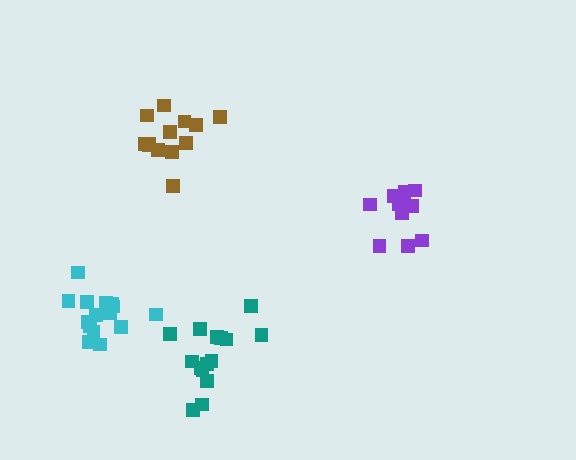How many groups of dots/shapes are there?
There are 4 groups.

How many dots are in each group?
Group 1: 15 dots, Group 2: 15 dots, Group 3: 10 dots, Group 4: 13 dots (53 total).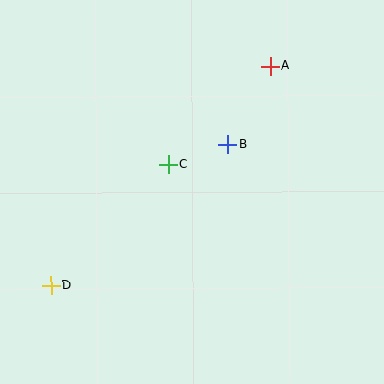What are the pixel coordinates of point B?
Point B is at (228, 144).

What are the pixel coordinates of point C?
Point C is at (168, 164).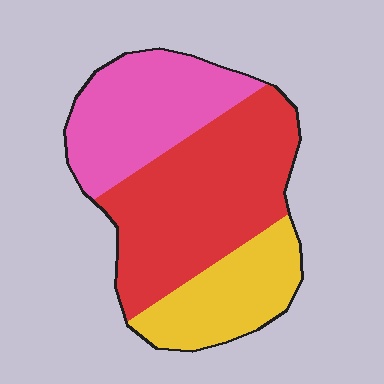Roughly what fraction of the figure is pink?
Pink covers 31% of the figure.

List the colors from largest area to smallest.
From largest to smallest: red, pink, yellow.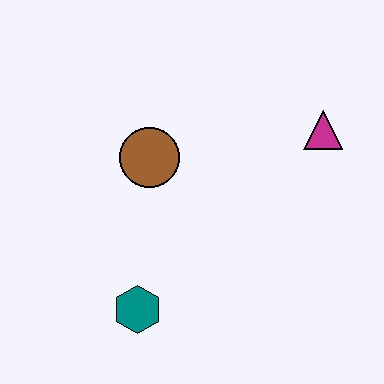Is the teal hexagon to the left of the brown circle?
Yes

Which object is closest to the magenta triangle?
The brown circle is closest to the magenta triangle.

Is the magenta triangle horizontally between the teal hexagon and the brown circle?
No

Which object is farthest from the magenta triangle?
The teal hexagon is farthest from the magenta triangle.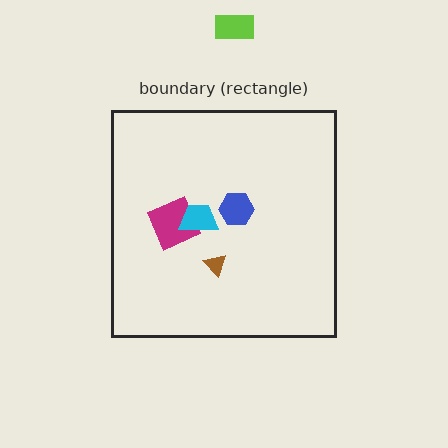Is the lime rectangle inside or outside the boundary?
Outside.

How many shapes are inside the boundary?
5 inside, 1 outside.